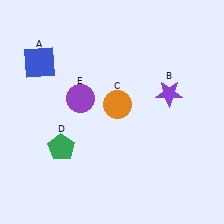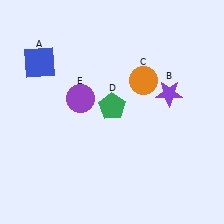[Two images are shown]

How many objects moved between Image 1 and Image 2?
2 objects moved between the two images.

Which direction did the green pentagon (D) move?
The green pentagon (D) moved right.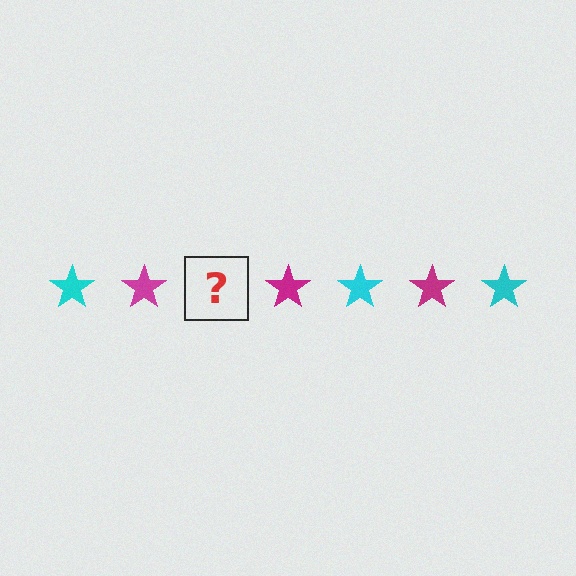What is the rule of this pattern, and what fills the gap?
The rule is that the pattern cycles through cyan, magenta stars. The gap should be filled with a cyan star.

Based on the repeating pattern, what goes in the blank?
The blank should be a cyan star.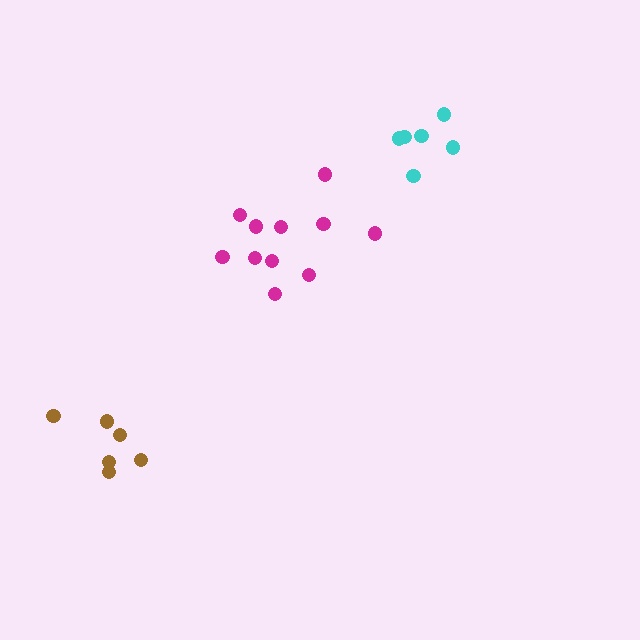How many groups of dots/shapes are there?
There are 3 groups.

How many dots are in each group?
Group 1: 11 dots, Group 2: 6 dots, Group 3: 6 dots (23 total).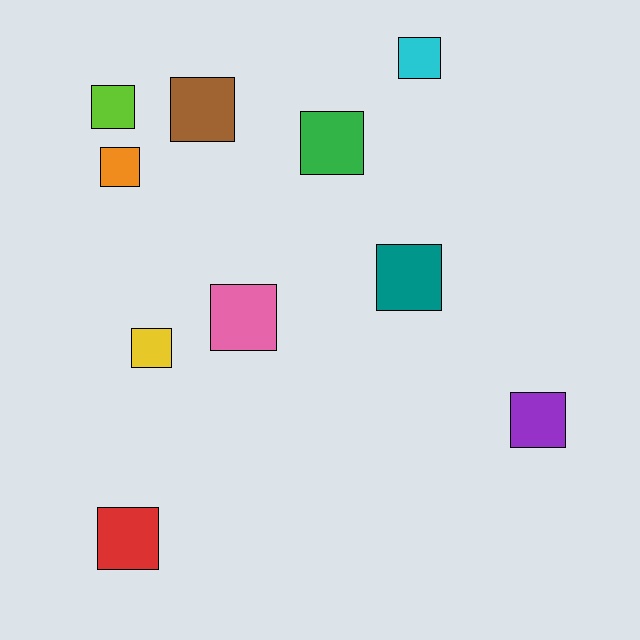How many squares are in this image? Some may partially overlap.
There are 10 squares.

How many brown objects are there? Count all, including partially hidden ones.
There is 1 brown object.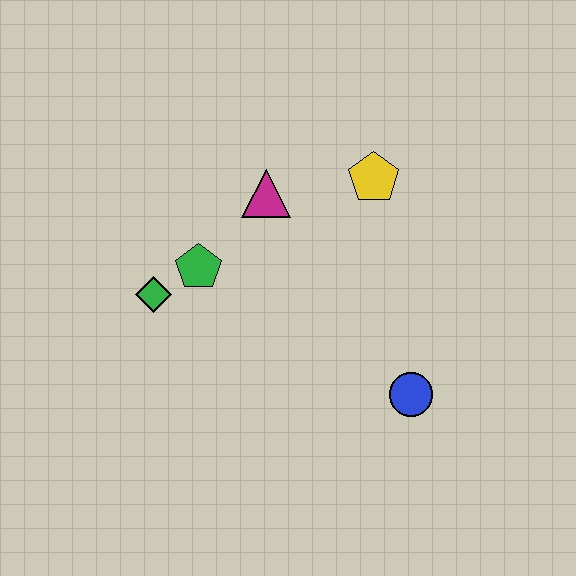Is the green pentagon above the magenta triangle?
No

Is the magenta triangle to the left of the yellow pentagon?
Yes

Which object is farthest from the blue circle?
The green diamond is farthest from the blue circle.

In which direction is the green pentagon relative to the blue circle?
The green pentagon is to the left of the blue circle.